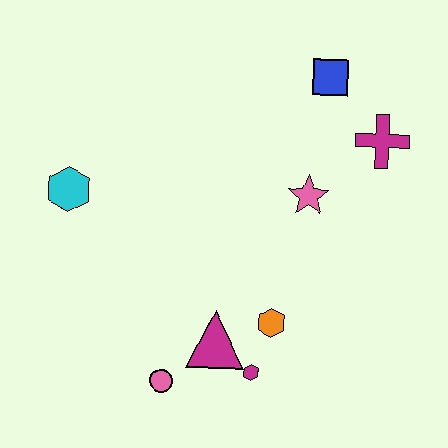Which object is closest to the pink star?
The magenta cross is closest to the pink star.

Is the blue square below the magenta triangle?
No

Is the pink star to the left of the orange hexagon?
No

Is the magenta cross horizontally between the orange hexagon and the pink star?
No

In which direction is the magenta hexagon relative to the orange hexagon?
The magenta hexagon is below the orange hexagon.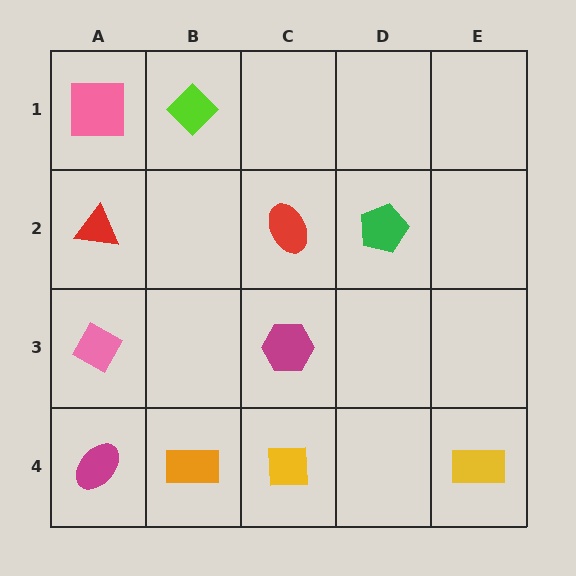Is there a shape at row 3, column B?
No, that cell is empty.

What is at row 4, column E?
A yellow rectangle.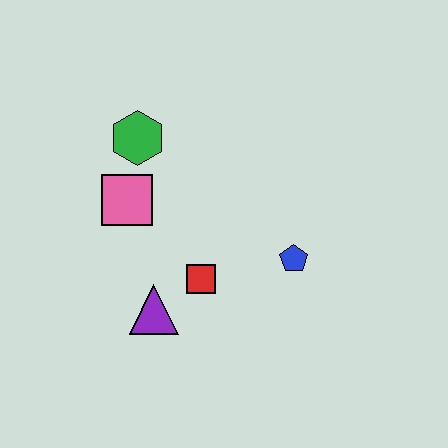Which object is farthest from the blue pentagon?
The green hexagon is farthest from the blue pentagon.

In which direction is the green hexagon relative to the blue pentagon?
The green hexagon is to the left of the blue pentagon.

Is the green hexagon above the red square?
Yes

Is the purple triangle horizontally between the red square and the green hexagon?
Yes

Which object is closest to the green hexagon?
The pink square is closest to the green hexagon.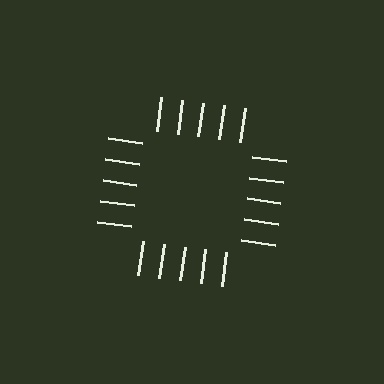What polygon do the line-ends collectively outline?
An illusory square — the line segments terminate on its edges but no continuous stroke is drawn.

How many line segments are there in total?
20 — 5 along each of the 4 edges.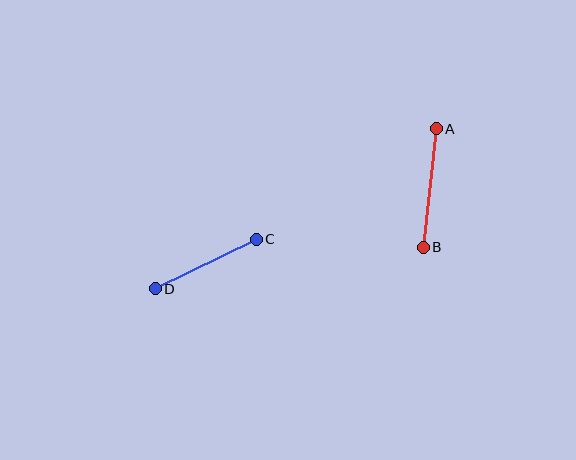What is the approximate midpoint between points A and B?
The midpoint is at approximately (430, 188) pixels.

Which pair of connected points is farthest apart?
Points A and B are farthest apart.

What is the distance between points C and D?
The distance is approximately 113 pixels.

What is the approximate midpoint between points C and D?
The midpoint is at approximately (206, 264) pixels.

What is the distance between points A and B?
The distance is approximately 119 pixels.